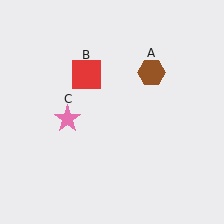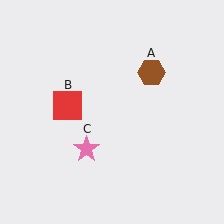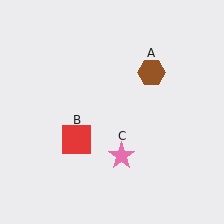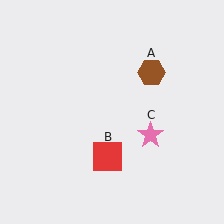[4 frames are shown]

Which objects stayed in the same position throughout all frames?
Brown hexagon (object A) remained stationary.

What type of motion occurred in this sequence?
The red square (object B), pink star (object C) rotated counterclockwise around the center of the scene.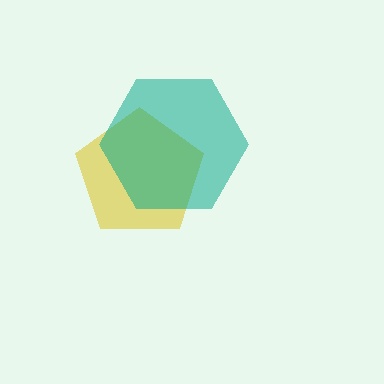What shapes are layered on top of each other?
The layered shapes are: a yellow pentagon, a teal hexagon.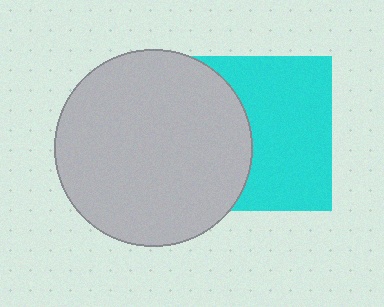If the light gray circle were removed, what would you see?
You would see the complete cyan square.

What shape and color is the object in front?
The object in front is a light gray circle.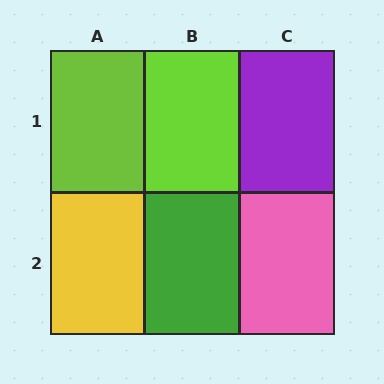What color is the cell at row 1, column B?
Lime.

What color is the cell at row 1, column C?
Purple.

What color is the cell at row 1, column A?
Lime.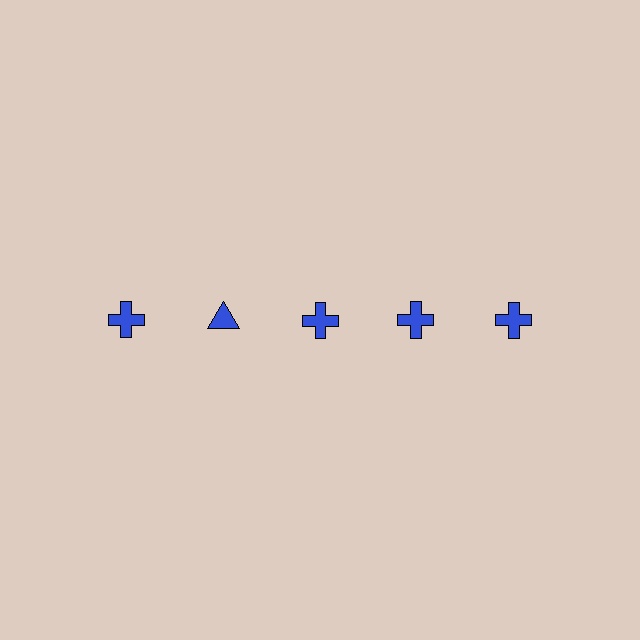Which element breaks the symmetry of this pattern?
The blue triangle in the top row, second from left column breaks the symmetry. All other shapes are blue crosses.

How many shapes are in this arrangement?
There are 5 shapes arranged in a grid pattern.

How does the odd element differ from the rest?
It has a different shape: triangle instead of cross.